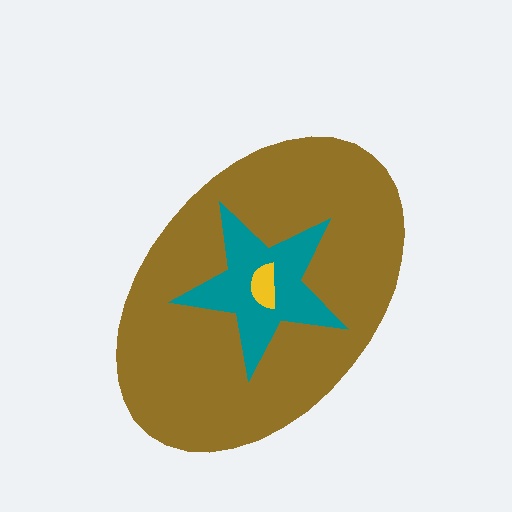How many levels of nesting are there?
3.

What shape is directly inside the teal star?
The yellow semicircle.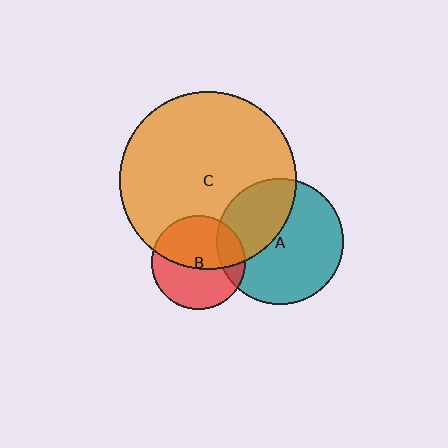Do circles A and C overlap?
Yes.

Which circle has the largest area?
Circle C (orange).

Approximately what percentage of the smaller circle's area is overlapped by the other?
Approximately 35%.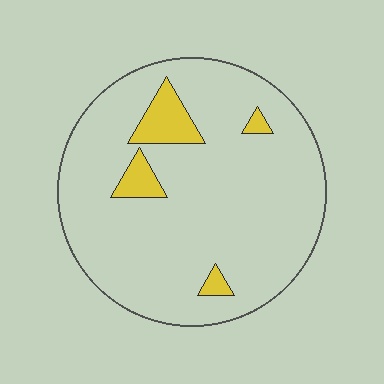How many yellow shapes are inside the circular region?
4.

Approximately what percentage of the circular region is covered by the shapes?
Approximately 10%.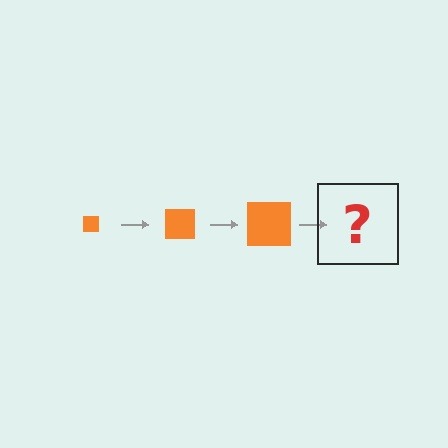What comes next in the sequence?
The next element should be an orange square, larger than the previous one.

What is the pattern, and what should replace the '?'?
The pattern is that the square gets progressively larger each step. The '?' should be an orange square, larger than the previous one.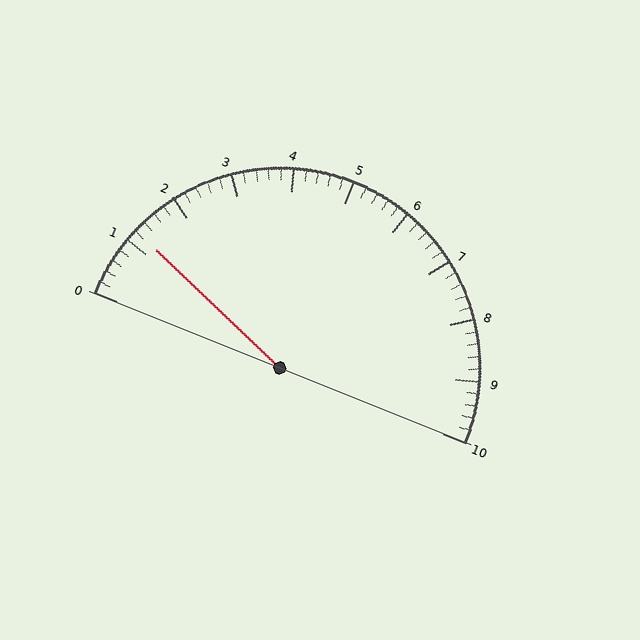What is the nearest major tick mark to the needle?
The nearest major tick mark is 1.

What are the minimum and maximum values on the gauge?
The gauge ranges from 0 to 10.